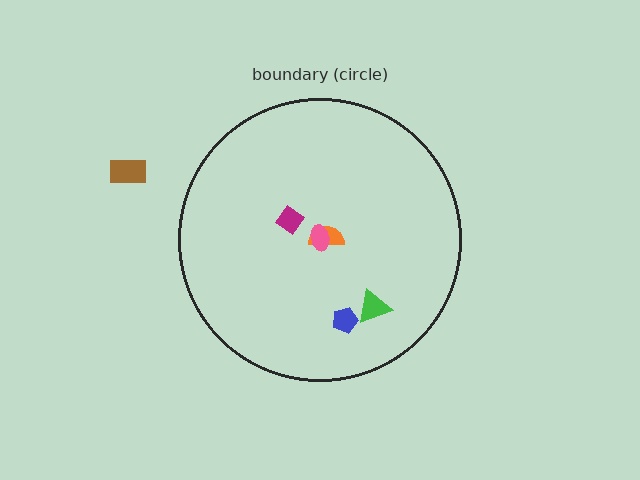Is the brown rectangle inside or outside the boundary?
Outside.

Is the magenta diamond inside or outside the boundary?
Inside.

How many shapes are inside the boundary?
5 inside, 1 outside.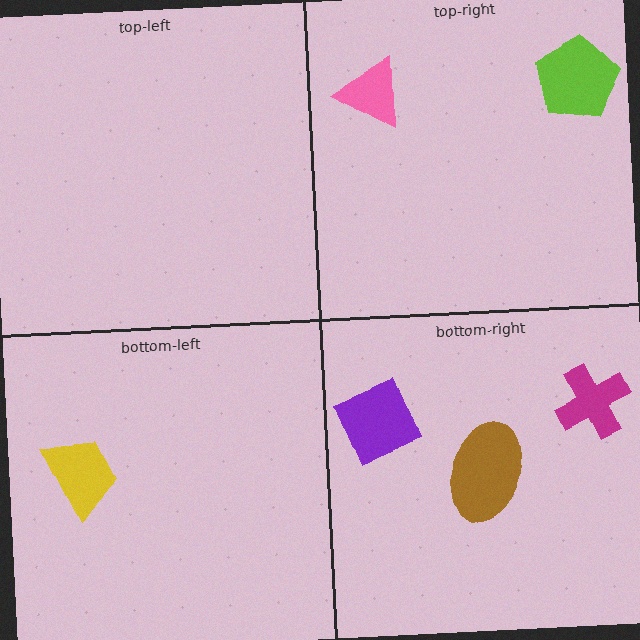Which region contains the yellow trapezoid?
The bottom-left region.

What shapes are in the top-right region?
The pink triangle, the lime pentagon.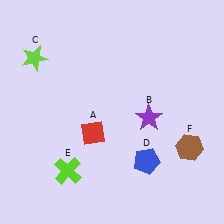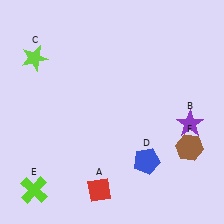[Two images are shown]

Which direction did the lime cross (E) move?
The lime cross (E) moved left.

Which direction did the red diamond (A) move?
The red diamond (A) moved down.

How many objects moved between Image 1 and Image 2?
3 objects moved between the two images.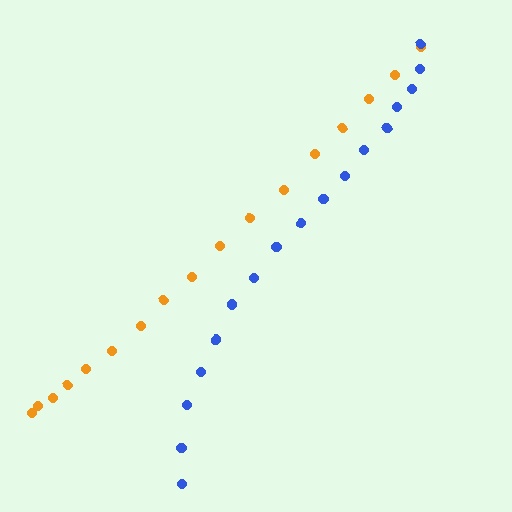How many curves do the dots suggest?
There are 2 distinct paths.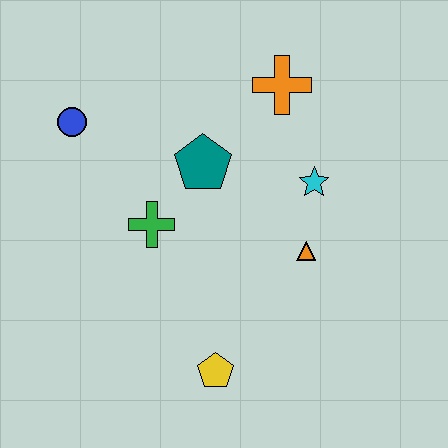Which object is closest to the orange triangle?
The cyan star is closest to the orange triangle.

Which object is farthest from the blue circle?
The yellow pentagon is farthest from the blue circle.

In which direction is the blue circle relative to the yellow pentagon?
The blue circle is above the yellow pentagon.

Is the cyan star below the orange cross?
Yes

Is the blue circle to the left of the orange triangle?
Yes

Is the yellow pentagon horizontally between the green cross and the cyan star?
Yes